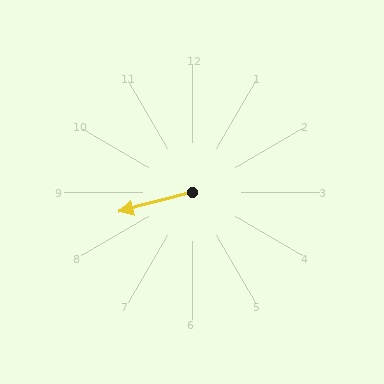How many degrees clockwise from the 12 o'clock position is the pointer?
Approximately 255 degrees.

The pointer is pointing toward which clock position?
Roughly 8 o'clock.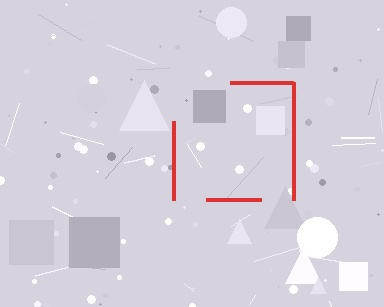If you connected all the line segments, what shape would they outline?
They would outline a square.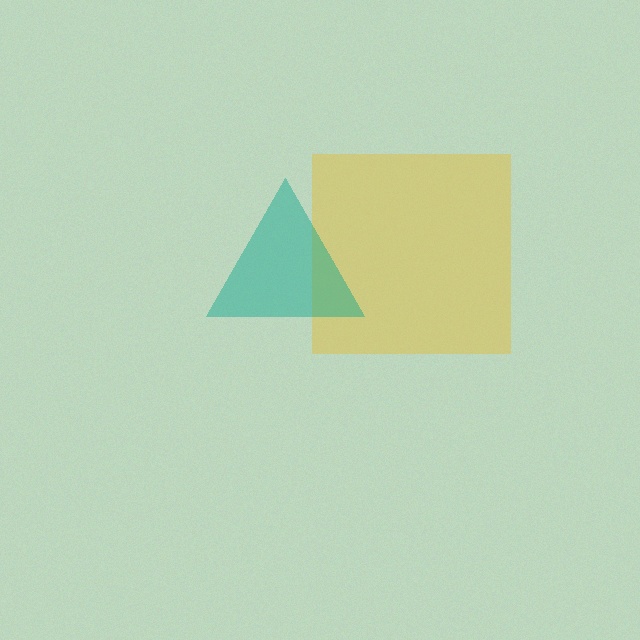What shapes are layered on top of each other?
The layered shapes are: a yellow square, a teal triangle.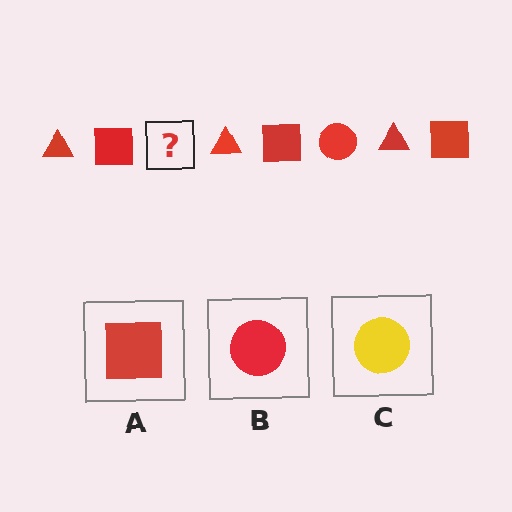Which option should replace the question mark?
Option B.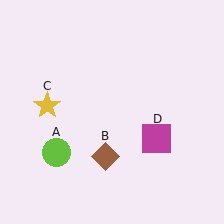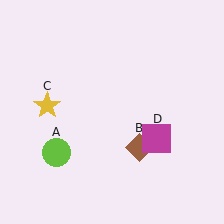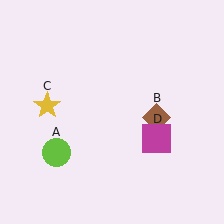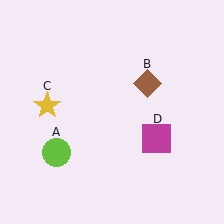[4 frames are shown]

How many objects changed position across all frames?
1 object changed position: brown diamond (object B).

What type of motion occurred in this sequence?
The brown diamond (object B) rotated counterclockwise around the center of the scene.